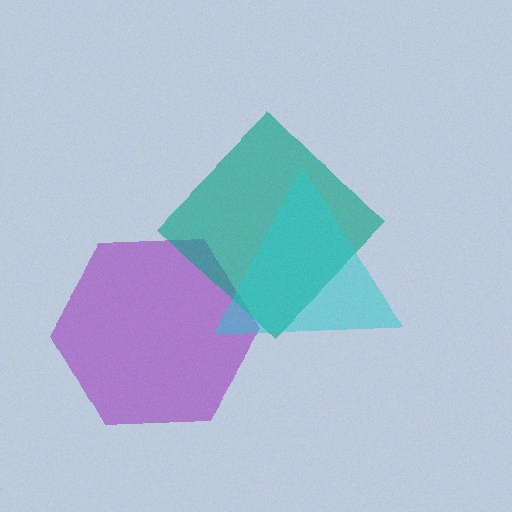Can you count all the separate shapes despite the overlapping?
Yes, there are 3 separate shapes.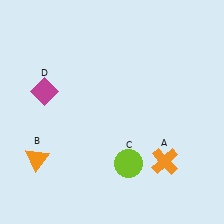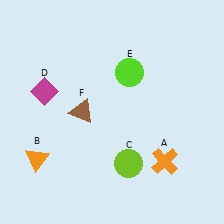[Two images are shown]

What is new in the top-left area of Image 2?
A brown triangle (F) was added in the top-left area of Image 2.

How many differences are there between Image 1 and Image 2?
There are 2 differences between the two images.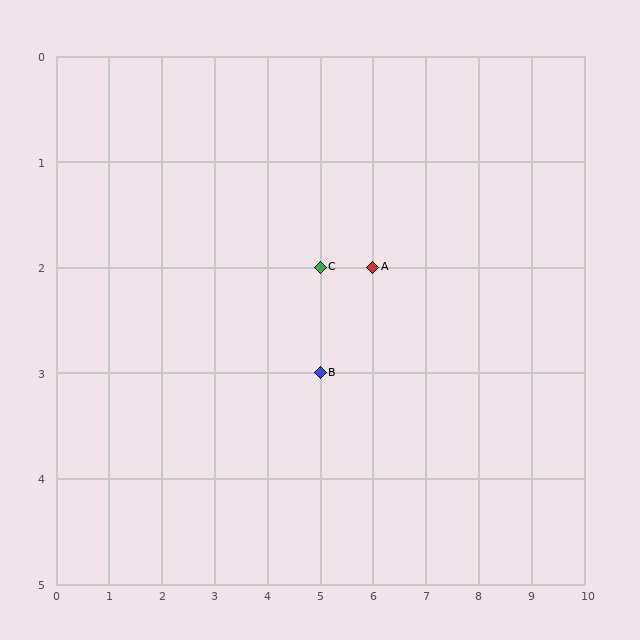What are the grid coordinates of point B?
Point B is at grid coordinates (5, 3).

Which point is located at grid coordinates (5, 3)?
Point B is at (5, 3).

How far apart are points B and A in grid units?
Points B and A are 1 column and 1 row apart (about 1.4 grid units diagonally).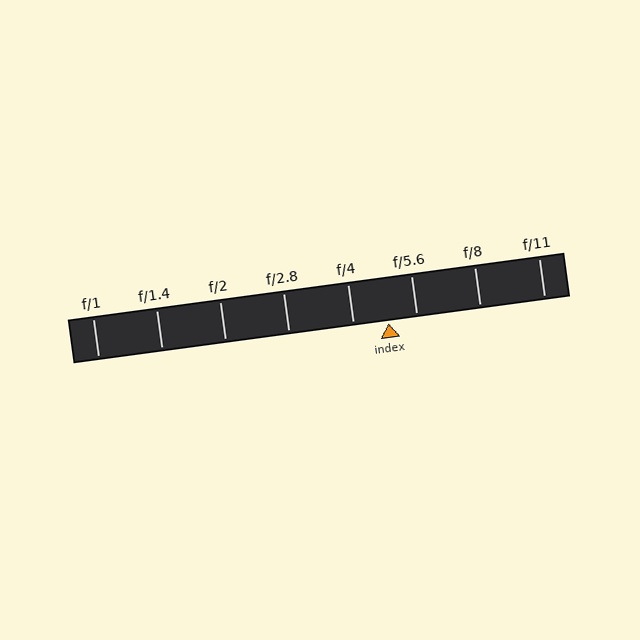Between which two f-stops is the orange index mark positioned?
The index mark is between f/4 and f/5.6.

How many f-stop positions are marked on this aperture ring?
There are 8 f-stop positions marked.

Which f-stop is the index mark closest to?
The index mark is closest to f/5.6.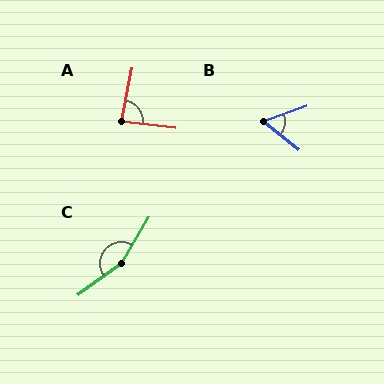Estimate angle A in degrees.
Approximately 86 degrees.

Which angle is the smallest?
B, at approximately 59 degrees.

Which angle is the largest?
C, at approximately 156 degrees.